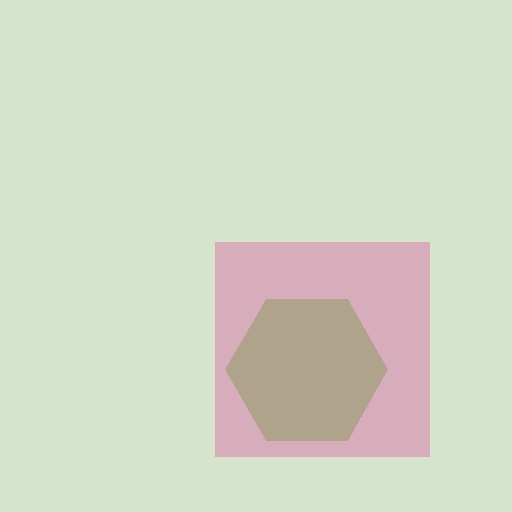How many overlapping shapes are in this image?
There are 2 overlapping shapes in the image.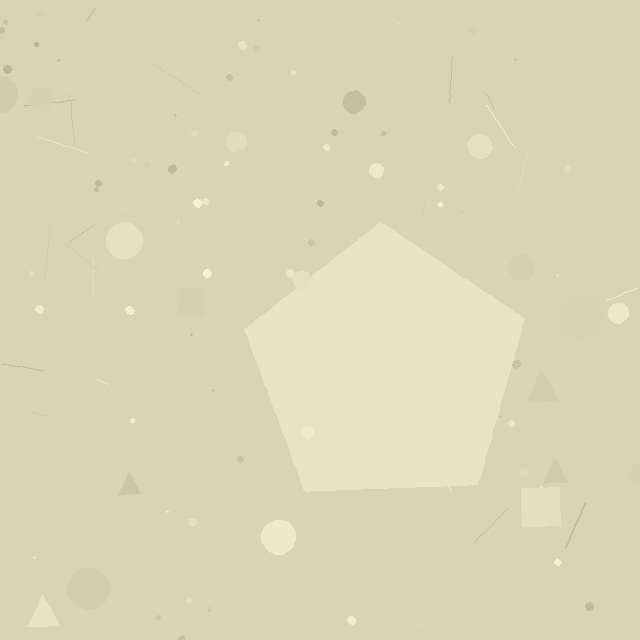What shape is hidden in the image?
A pentagon is hidden in the image.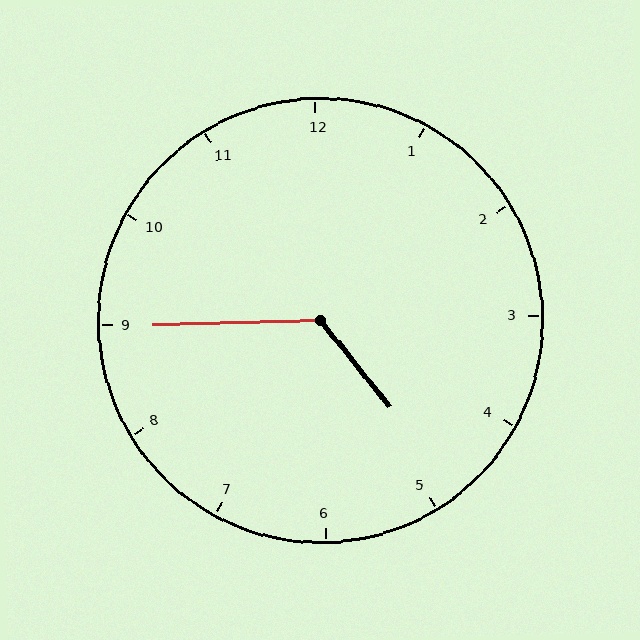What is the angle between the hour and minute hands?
Approximately 128 degrees.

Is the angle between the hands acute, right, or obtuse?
It is obtuse.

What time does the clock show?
4:45.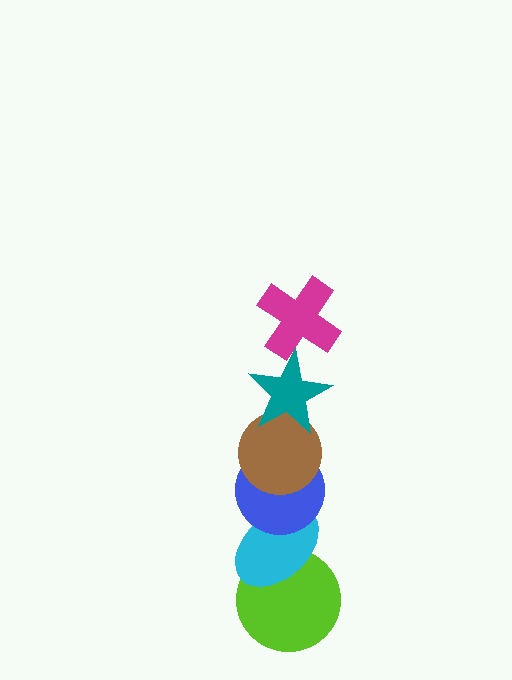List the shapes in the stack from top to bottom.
From top to bottom: the magenta cross, the teal star, the brown circle, the blue circle, the cyan ellipse, the lime circle.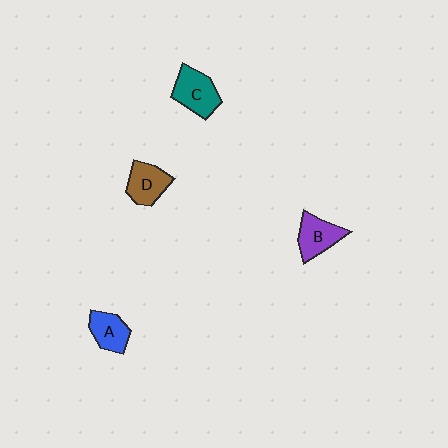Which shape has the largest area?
Shape C (teal).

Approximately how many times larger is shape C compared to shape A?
Approximately 1.3 times.